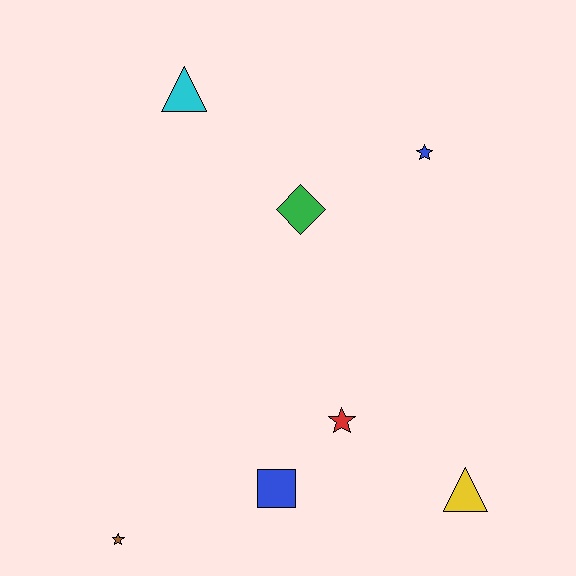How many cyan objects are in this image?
There is 1 cyan object.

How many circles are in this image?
There are no circles.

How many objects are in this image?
There are 7 objects.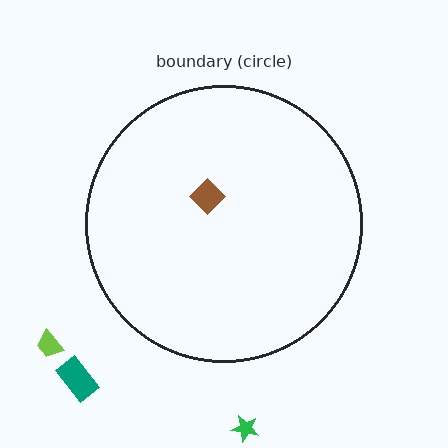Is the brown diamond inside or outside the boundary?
Inside.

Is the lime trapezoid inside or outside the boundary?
Outside.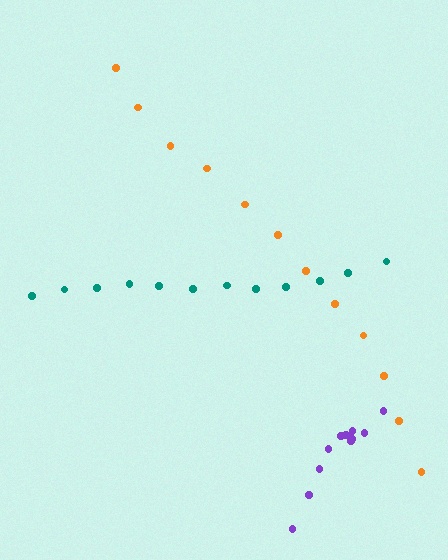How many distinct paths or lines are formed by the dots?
There are 3 distinct paths.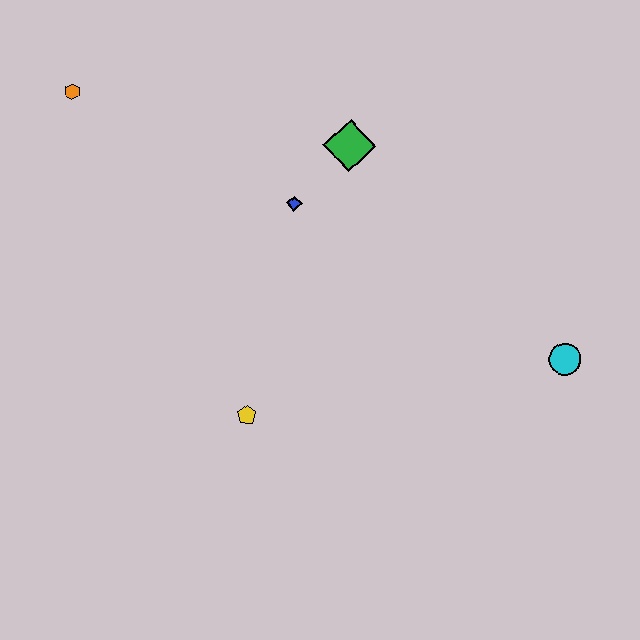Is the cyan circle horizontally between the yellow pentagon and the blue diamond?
No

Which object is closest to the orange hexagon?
The blue diamond is closest to the orange hexagon.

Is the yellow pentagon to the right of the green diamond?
No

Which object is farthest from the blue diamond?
The cyan circle is farthest from the blue diamond.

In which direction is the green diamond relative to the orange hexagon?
The green diamond is to the right of the orange hexagon.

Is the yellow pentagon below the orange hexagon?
Yes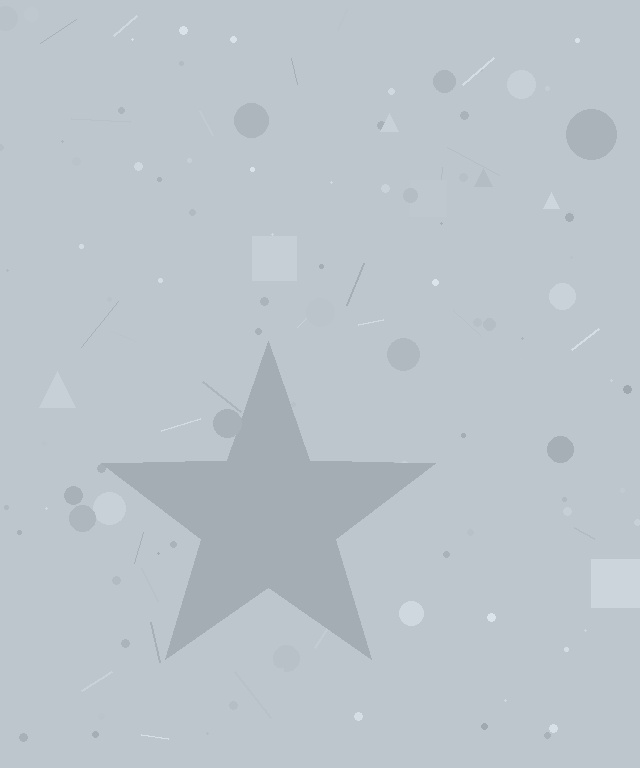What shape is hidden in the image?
A star is hidden in the image.